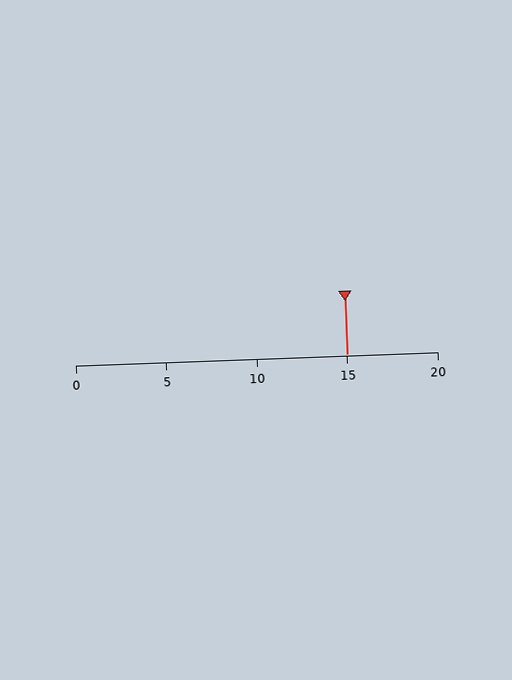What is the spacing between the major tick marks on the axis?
The major ticks are spaced 5 apart.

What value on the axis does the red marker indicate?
The marker indicates approximately 15.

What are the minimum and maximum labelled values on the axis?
The axis runs from 0 to 20.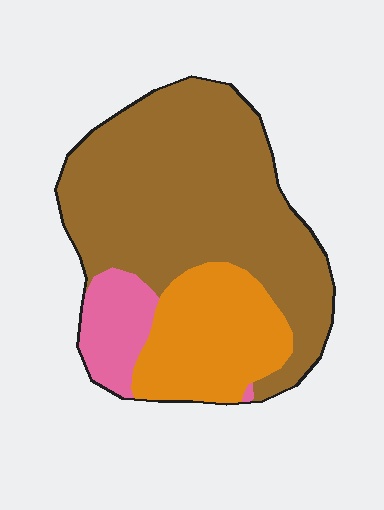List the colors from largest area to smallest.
From largest to smallest: brown, orange, pink.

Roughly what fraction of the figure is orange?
Orange covers about 25% of the figure.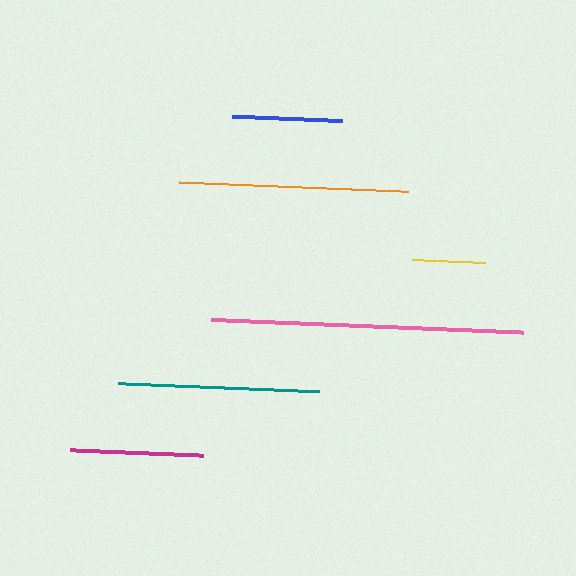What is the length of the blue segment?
The blue segment is approximately 110 pixels long.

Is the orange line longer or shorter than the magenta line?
The orange line is longer than the magenta line.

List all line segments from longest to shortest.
From longest to shortest: pink, orange, teal, magenta, blue, yellow.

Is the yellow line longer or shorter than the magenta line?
The magenta line is longer than the yellow line.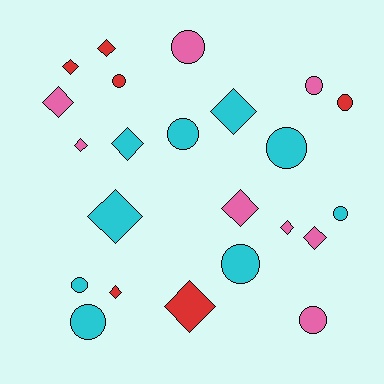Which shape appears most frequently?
Diamond, with 12 objects.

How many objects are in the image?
There are 23 objects.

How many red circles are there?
There are 2 red circles.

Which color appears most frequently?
Cyan, with 9 objects.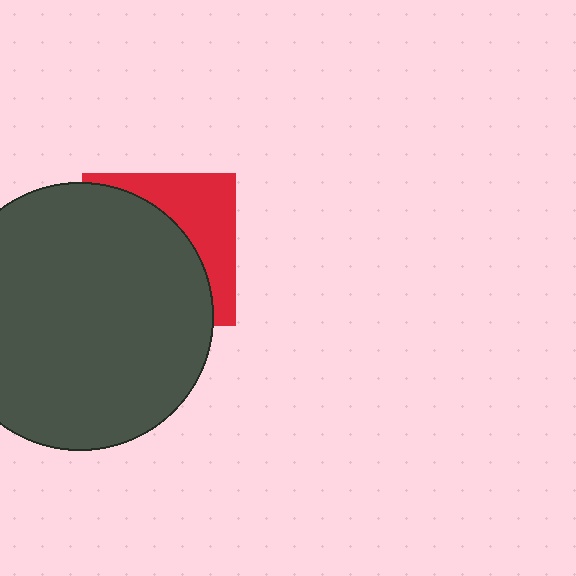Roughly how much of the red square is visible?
A small part of it is visible (roughly 35%).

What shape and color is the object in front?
The object in front is a dark gray circle.